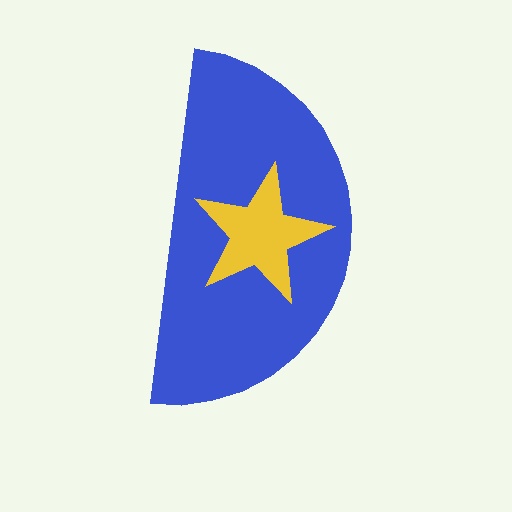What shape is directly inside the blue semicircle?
The yellow star.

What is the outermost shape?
The blue semicircle.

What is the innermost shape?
The yellow star.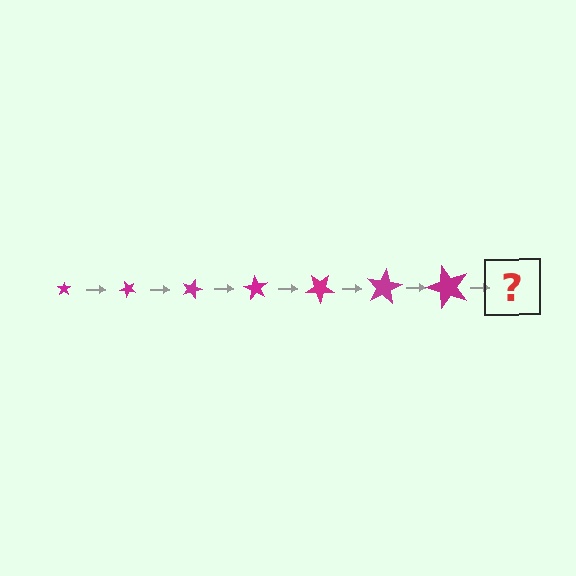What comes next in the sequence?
The next element should be a star, larger than the previous one and rotated 315 degrees from the start.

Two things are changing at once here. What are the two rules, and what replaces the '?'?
The two rules are that the star grows larger each step and it rotates 45 degrees each step. The '?' should be a star, larger than the previous one and rotated 315 degrees from the start.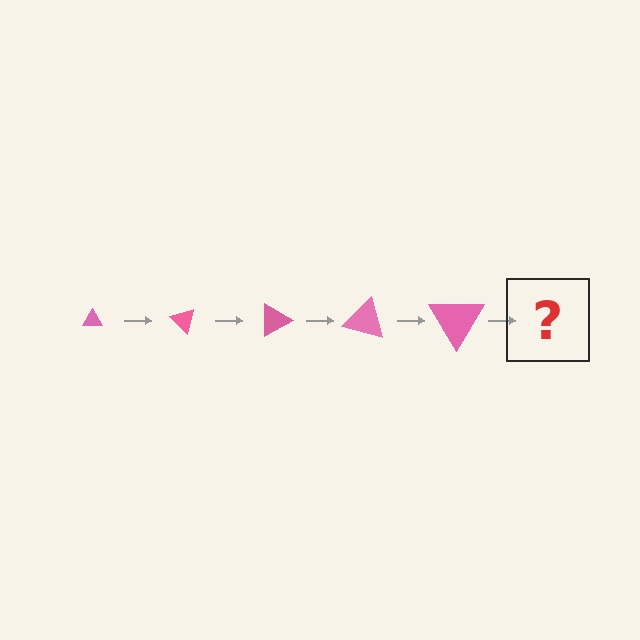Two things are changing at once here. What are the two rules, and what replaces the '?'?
The two rules are that the triangle grows larger each step and it rotates 45 degrees each step. The '?' should be a triangle, larger than the previous one and rotated 225 degrees from the start.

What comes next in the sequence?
The next element should be a triangle, larger than the previous one and rotated 225 degrees from the start.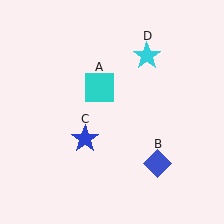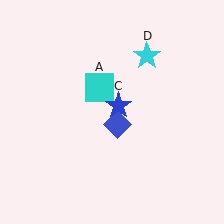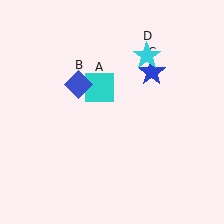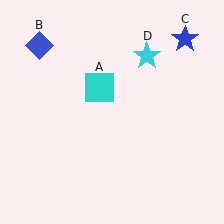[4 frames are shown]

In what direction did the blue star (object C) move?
The blue star (object C) moved up and to the right.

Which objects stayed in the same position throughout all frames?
Cyan square (object A) and cyan star (object D) remained stationary.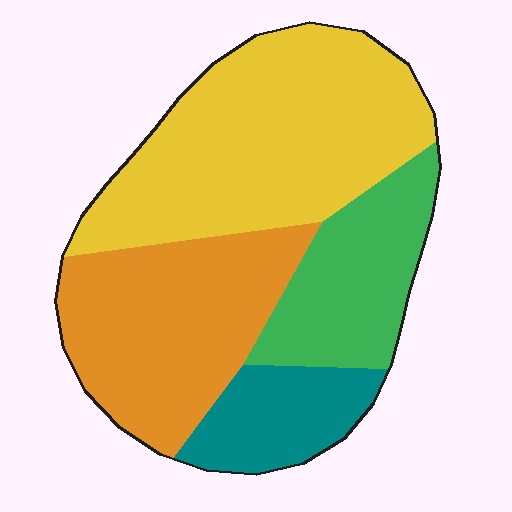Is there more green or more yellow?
Yellow.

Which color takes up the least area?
Teal, at roughly 10%.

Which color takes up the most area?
Yellow, at roughly 40%.